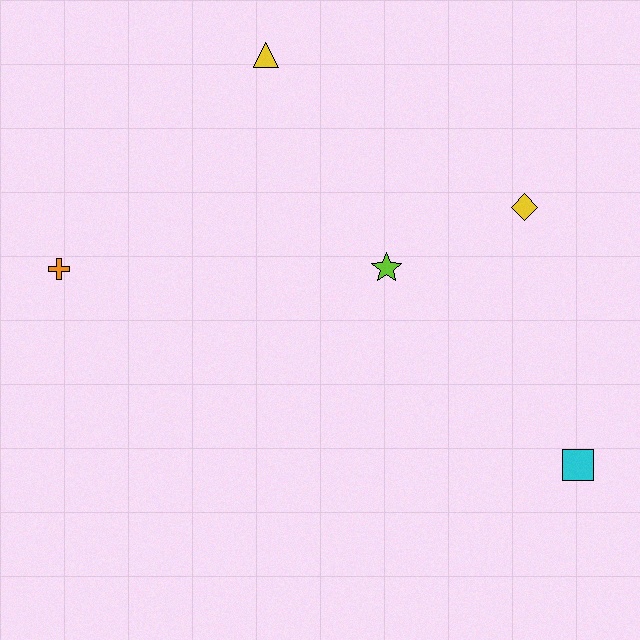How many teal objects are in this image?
There are no teal objects.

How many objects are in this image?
There are 5 objects.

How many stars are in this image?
There is 1 star.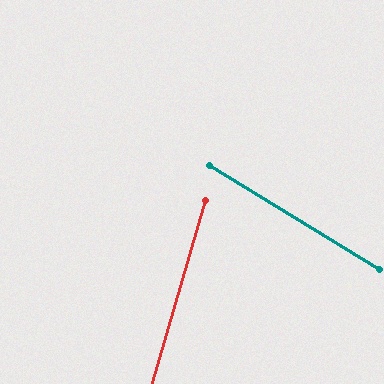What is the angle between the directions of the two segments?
Approximately 75 degrees.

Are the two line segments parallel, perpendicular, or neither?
Neither parallel nor perpendicular — they differ by about 75°.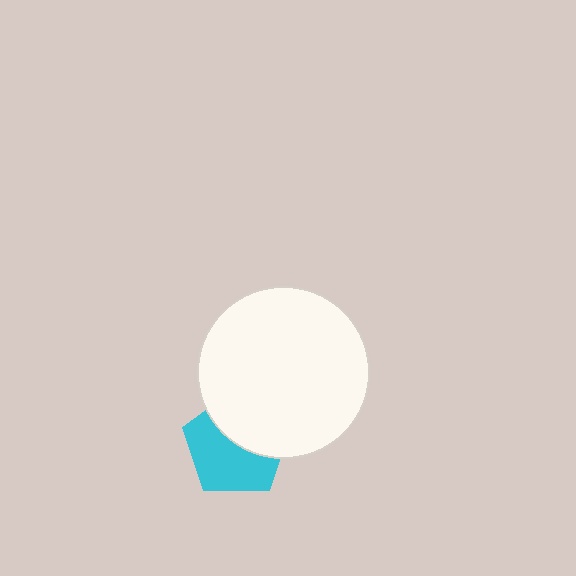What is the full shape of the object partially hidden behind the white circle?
The partially hidden object is a cyan pentagon.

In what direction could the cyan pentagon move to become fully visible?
The cyan pentagon could move down. That would shift it out from behind the white circle entirely.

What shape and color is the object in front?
The object in front is a white circle.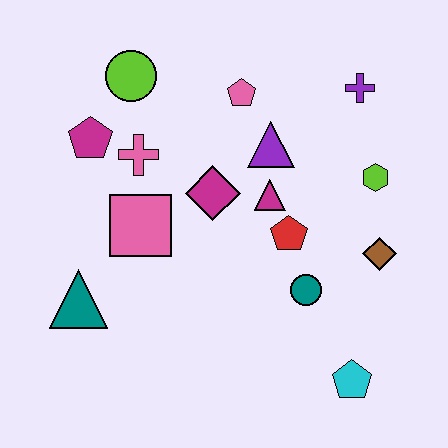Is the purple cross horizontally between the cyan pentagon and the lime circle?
No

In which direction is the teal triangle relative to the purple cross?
The teal triangle is to the left of the purple cross.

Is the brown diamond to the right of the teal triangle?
Yes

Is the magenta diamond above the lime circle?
No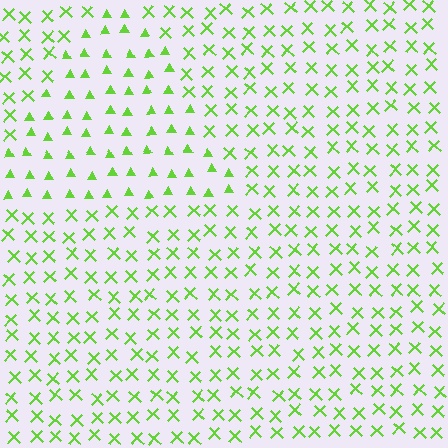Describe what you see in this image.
The image is filled with small lime elements arranged in a uniform grid. A triangle-shaped region contains triangles, while the surrounding area contains X marks. The boundary is defined purely by the change in element shape.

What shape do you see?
I see a triangle.